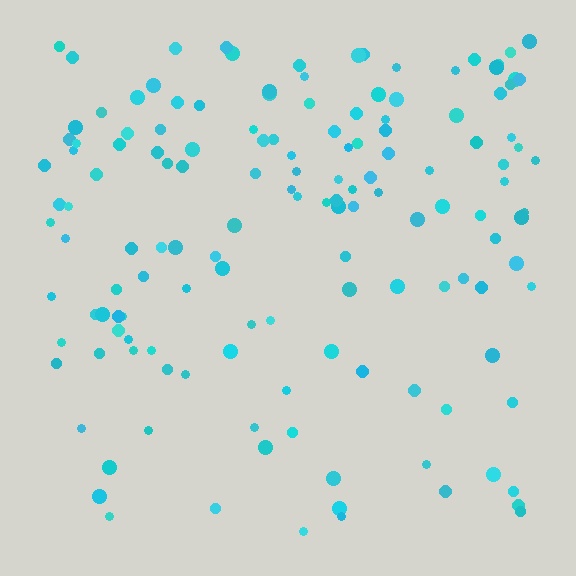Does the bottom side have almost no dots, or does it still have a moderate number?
Still a moderate number, just noticeably fewer than the top.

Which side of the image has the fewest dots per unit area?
The bottom.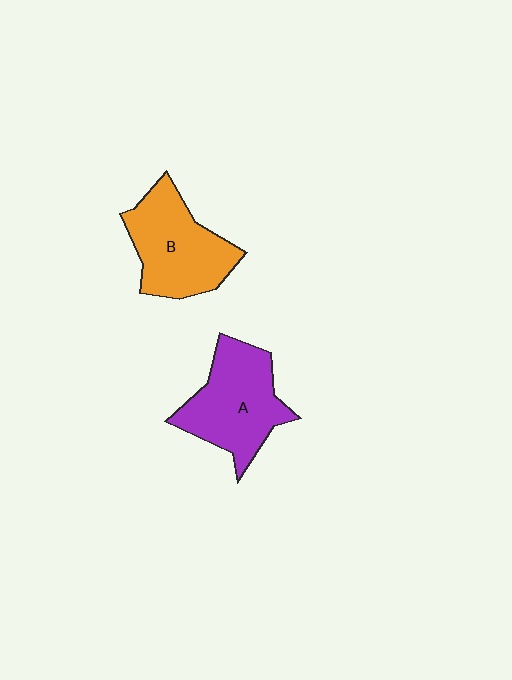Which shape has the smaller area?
Shape B (orange).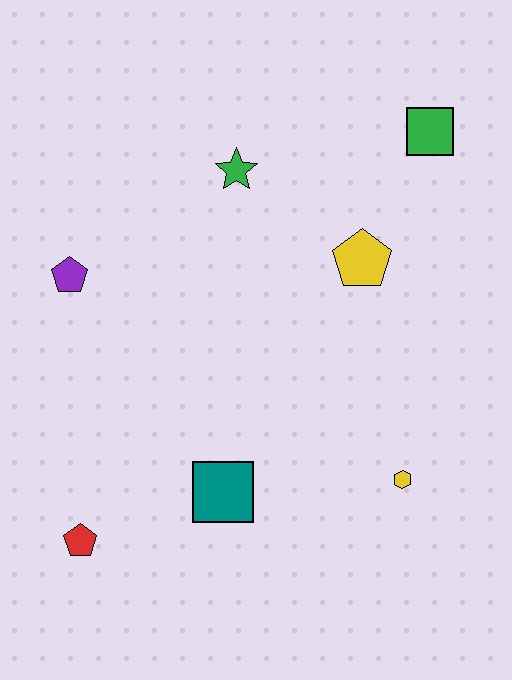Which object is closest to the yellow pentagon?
The green square is closest to the yellow pentagon.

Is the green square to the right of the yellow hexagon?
Yes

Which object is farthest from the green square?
The red pentagon is farthest from the green square.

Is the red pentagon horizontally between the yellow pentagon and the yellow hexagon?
No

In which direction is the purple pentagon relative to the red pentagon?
The purple pentagon is above the red pentagon.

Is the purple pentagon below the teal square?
No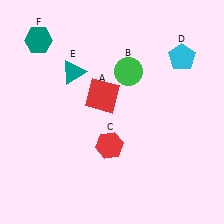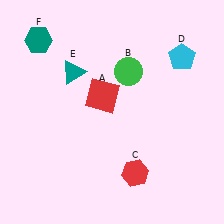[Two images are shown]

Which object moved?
The red hexagon (C) moved down.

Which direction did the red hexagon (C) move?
The red hexagon (C) moved down.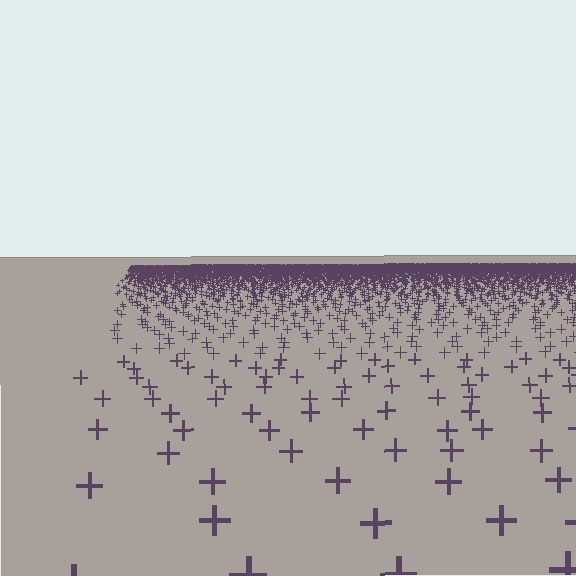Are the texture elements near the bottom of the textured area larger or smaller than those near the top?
Larger. Near the bottom, elements are closer to the viewer and appear at a bigger on-screen size.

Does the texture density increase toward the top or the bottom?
Density increases toward the top.